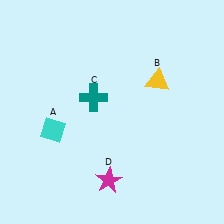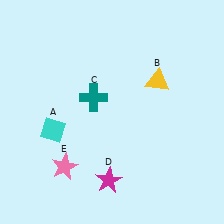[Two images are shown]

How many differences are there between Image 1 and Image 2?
There is 1 difference between the two images.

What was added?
A pink star (E) was added in Image 2.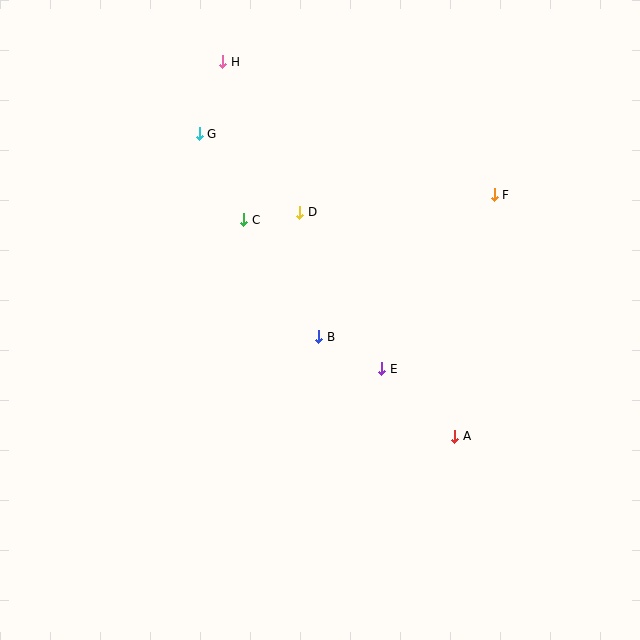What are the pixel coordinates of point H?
Point H is at (223, 62).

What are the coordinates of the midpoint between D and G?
The midpoint between D and G is at (249, 173).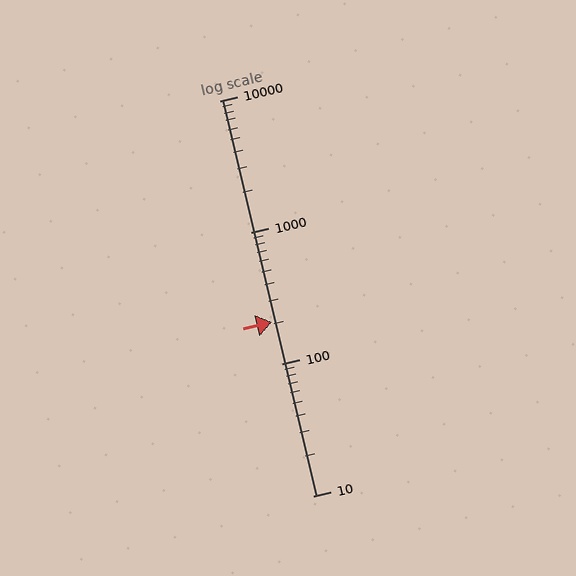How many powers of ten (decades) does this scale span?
The scale spans 3 decades, from 10 to 10000.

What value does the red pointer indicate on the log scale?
The pointer indicates approximately 210.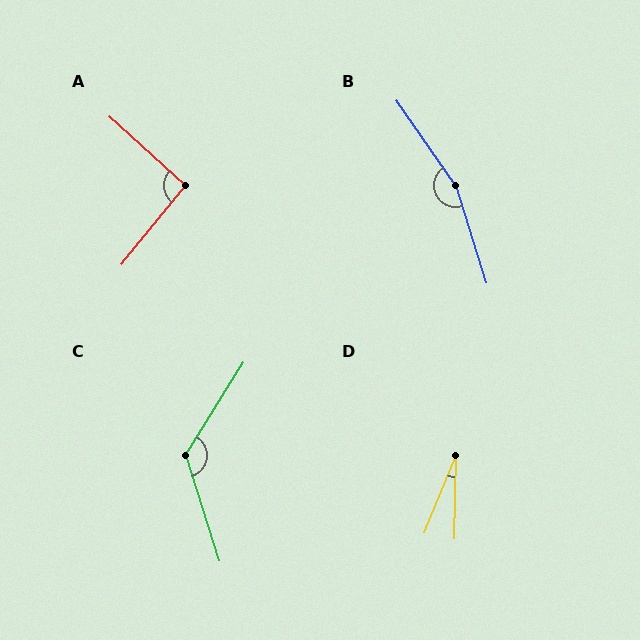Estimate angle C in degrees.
Approximately 130 degrees.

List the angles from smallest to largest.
D (21°), A (93°), C (130°), B (162°).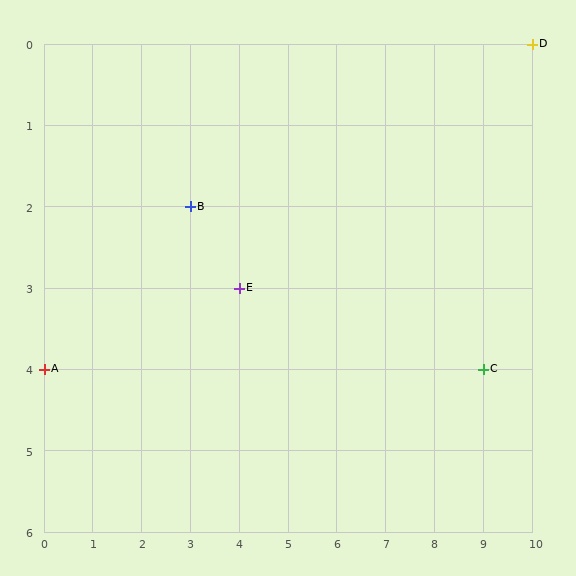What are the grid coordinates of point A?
Point A is at grid coordinates (0, 4).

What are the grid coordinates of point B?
Point B is at grid coordinates (3, 2).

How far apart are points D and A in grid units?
Points D and A are 10 columns and 4 rows apart (about 10.8 grid units diagonally).